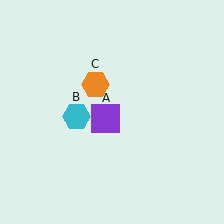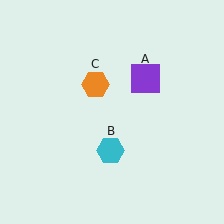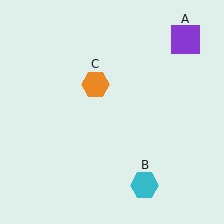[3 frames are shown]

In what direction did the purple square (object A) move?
The purple square (object A) moved up and to the right.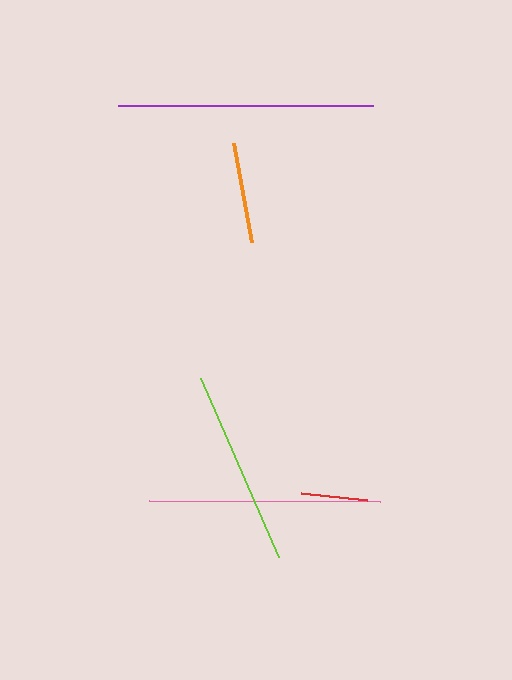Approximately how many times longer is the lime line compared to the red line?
The lime line is approximately 2.9 times the length of the red line.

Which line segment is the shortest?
The red line is the shortest at approximately 66 pixels.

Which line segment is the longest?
The purple line is the longest at approximately 254 pixels.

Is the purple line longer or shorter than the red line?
The purple line is longer than the red line.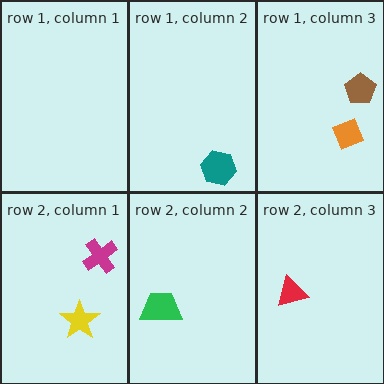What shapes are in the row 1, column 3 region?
The brown pentagon, the orange diamond.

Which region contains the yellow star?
The row 2, column 1 region.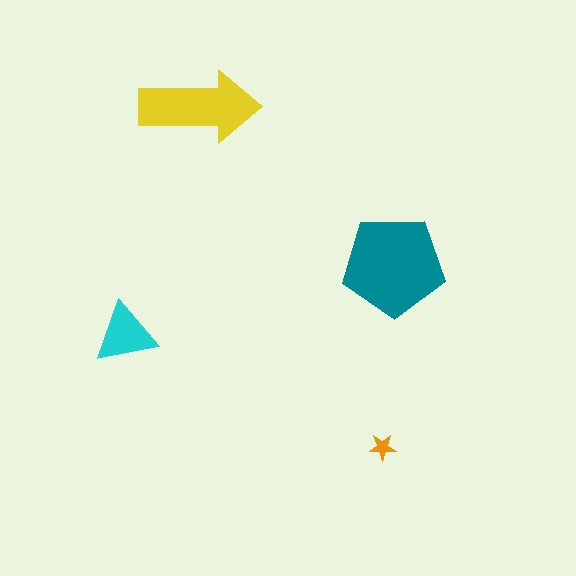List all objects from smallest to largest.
The orange star, the cyan triangle, the yellow arrow, the teal pentagon.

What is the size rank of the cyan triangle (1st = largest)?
3rd.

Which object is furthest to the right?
The teal pentagon is rightmost.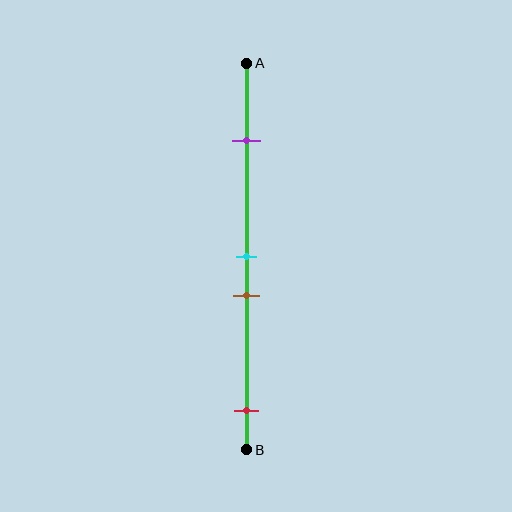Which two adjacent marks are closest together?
The cyan and brown marks are the closest adjacent pair.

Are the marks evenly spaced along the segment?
No, the marks are not evenly spaced.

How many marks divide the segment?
There are 4 marks dividing the segment.